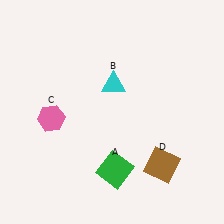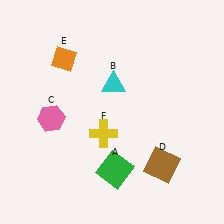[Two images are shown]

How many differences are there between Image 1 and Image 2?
There are 2 differences between the two images.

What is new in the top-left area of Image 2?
An orange diamond (E) was added in the top-left area of Image 2.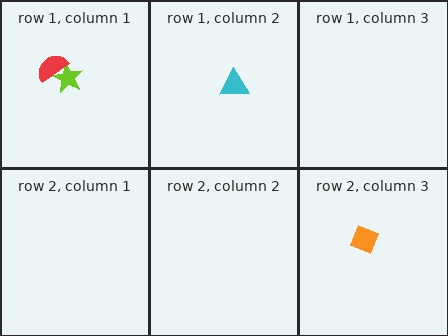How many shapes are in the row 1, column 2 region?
1.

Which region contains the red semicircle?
The row 1, column 1 region.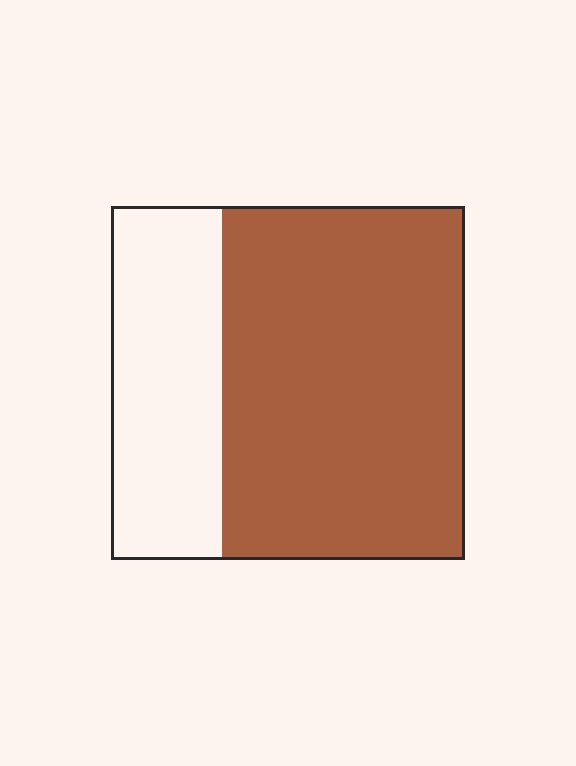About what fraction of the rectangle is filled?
About two thirds (2/3).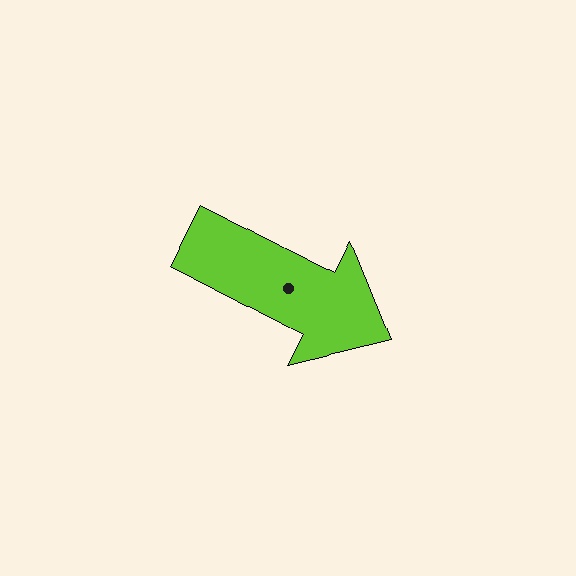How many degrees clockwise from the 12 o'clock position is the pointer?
Approximately 117 degrees.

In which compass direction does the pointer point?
Southeast.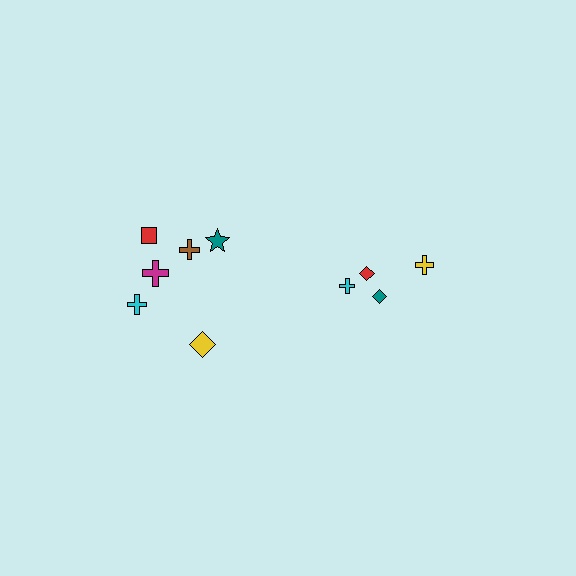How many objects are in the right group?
There are 4 objects.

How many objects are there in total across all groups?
There are 10 objects.